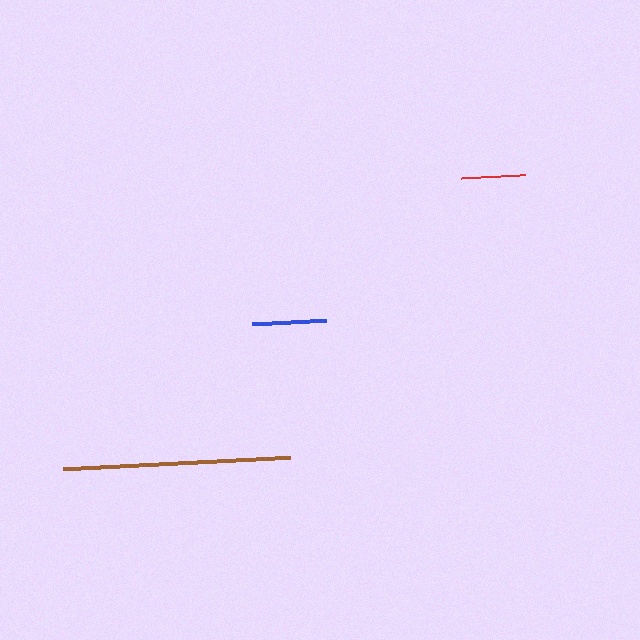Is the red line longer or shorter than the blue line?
The blue line is longer than the red line.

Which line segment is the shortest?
The red line is the shortest at approximately 64 pixels.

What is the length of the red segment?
The red segment is approximately 64 pixels long.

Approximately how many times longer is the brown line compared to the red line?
The brown line is approximately 3.5 times the length of the red line.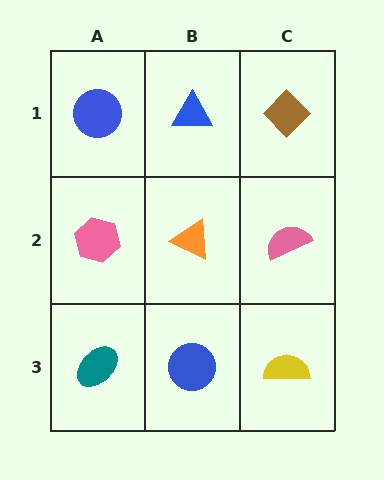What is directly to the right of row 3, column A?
A blue circle.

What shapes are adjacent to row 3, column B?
An orange triangle (row 2, column B), a teal ellipse (row 3, column A), a yellow semicircle (row 3, column C).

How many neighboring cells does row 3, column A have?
2.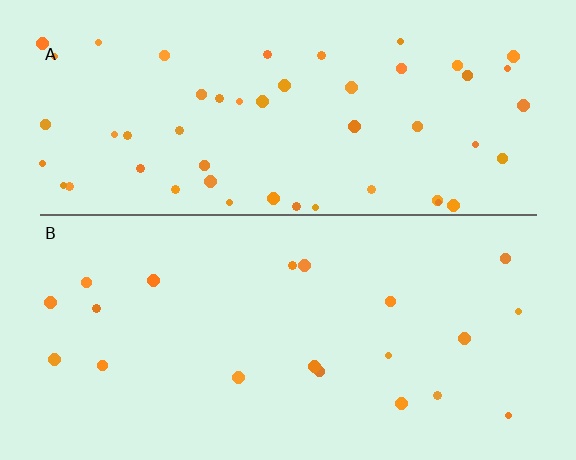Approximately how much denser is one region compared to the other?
Approximately 2.6× — region A over region B.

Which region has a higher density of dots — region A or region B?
A (the top).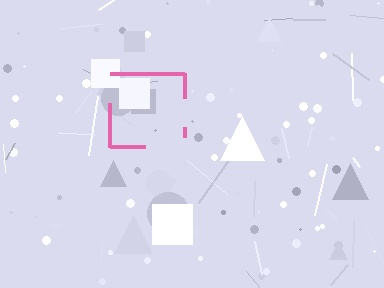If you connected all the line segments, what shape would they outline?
They would outline a square.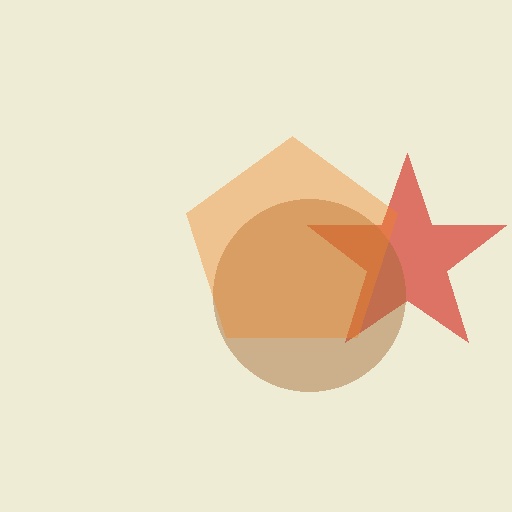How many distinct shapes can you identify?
There are 3 distinct shapes: a red star, a brown circle, an orange pentagon.